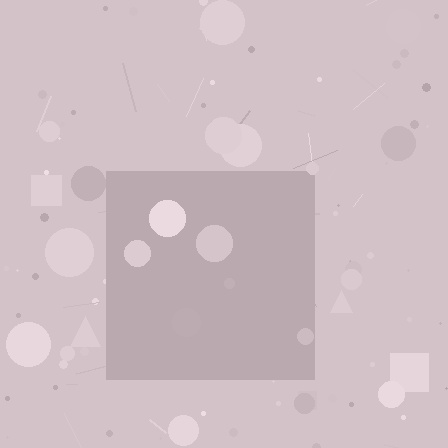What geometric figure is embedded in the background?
A square is embedded in the background.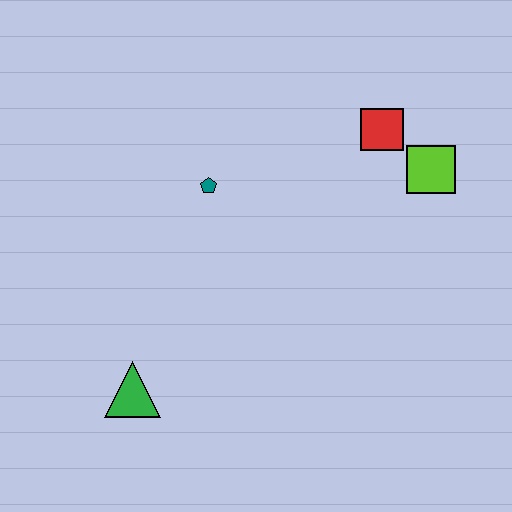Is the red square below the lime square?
No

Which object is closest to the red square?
The lime square is closest to the red square.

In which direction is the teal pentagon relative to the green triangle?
The teal pentagon is above the green triangle.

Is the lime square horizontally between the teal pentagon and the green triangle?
No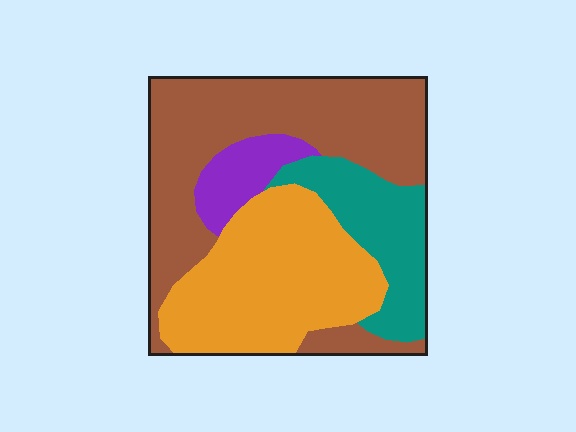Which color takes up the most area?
Brown, at roughly 40%.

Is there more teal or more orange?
Orange.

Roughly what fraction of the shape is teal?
Teal takes up between a sixth and a third of the shape.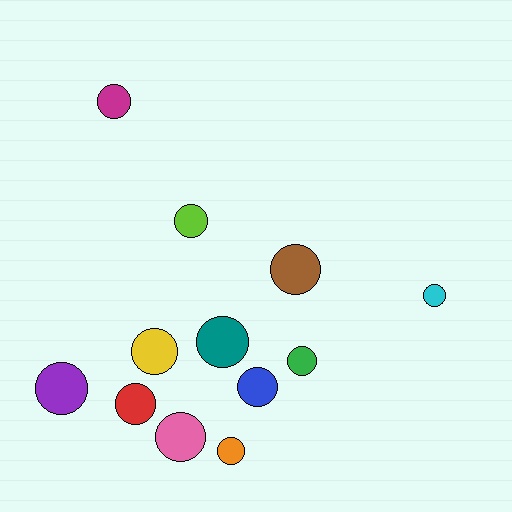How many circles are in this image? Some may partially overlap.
There are 12 circles.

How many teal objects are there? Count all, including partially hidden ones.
There is 1 teal object.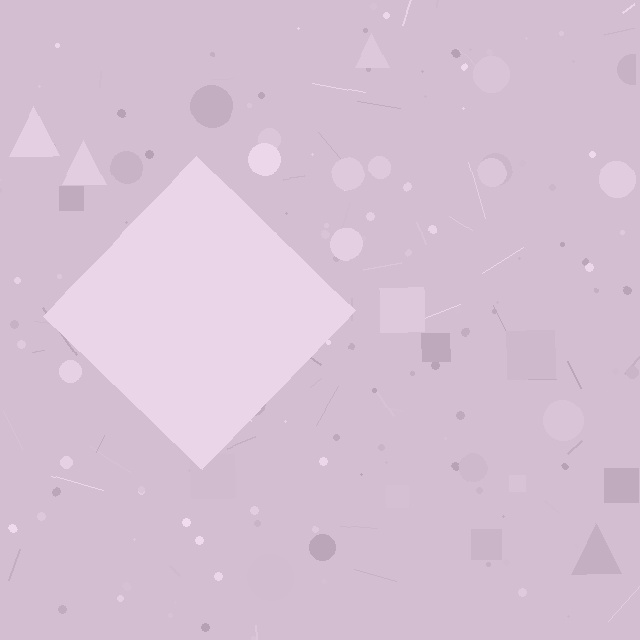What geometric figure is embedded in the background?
A diamond is embedded in the background.